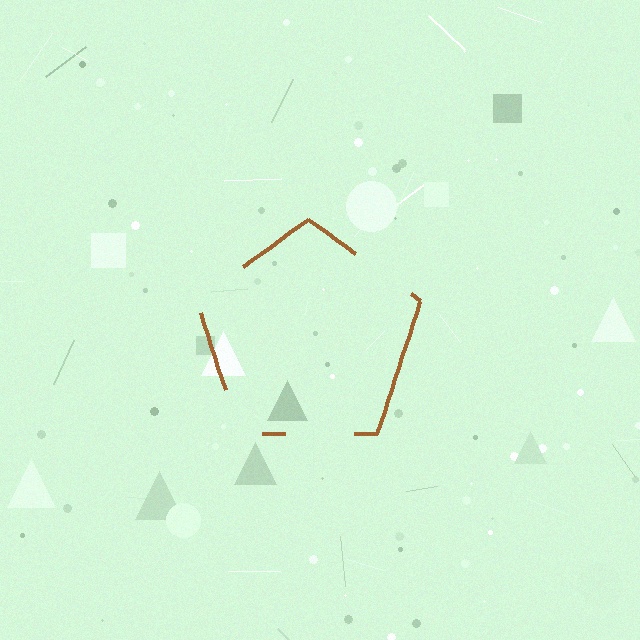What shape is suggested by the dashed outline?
The dashed outline suggests a pentagon.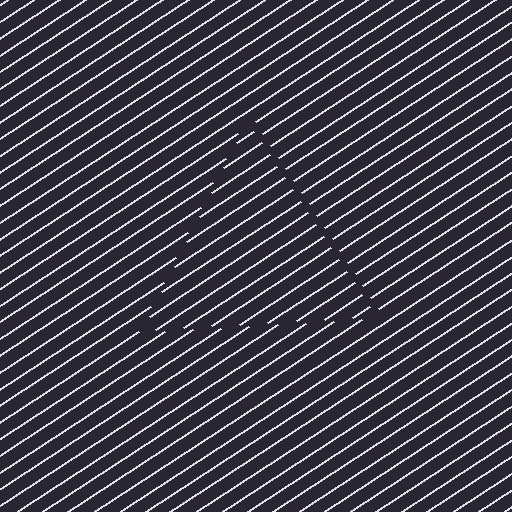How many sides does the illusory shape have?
3 sides — the line-ends trace a triangle.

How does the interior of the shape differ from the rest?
The interior of the shape contains the same grating, shifted by half a period — the contour is defined by the phase discontinuity where line-ends from the inner and outer gratings abut.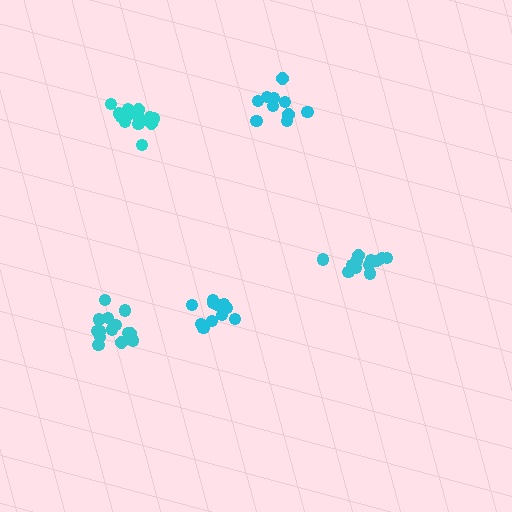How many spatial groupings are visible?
There are 5 spatial groupings.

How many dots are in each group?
Group 1: 11 dots, Group 2: 14 dots, Group 3: 12 dots, Group 4: 11 dots, Group 5: 14 dots (62 total).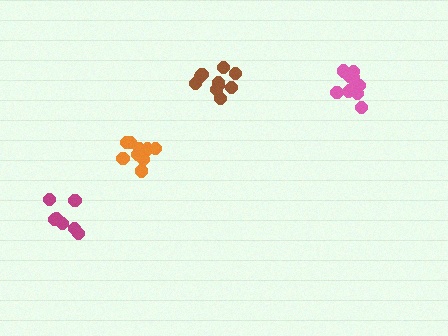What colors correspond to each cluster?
The clusters are colored: brown, magenta, pink, orange.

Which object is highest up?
The brown cluster is topmost.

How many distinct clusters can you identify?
There are 4 distinct clusters.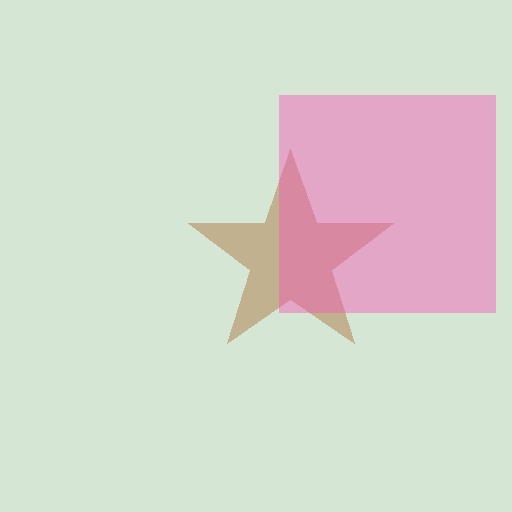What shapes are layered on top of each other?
The layered shapes are: a brown star, a pink square.